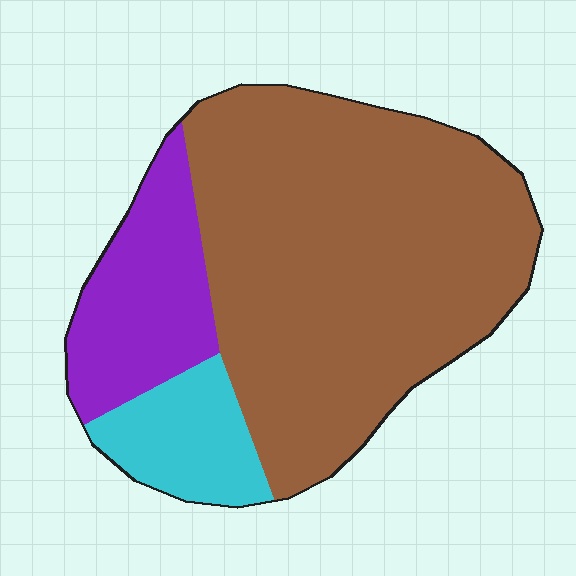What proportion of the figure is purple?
Purple covers 19% of the figure.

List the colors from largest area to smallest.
From largest to smallest: brown, purple, cyan.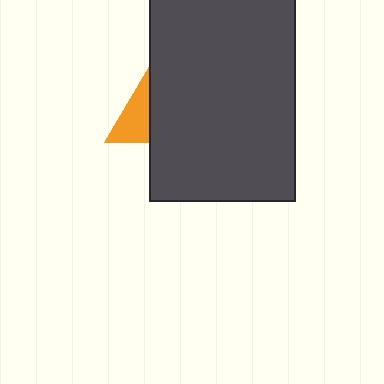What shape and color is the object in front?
The object in front is a dark gray rectangle.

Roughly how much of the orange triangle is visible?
A small part of it is visible (roughly 38%).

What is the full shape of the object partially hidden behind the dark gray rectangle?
The partially hidden object is an orange triangle.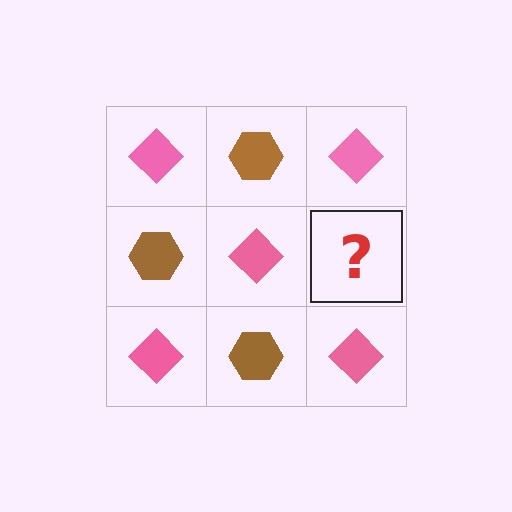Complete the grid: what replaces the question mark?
The question mark should be replaced with a brown hexagon.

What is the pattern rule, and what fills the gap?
The rule is that it alternates pink diamond and brown hexagon in a checkerboard pattern. The gap should be filled with a brown hexagon.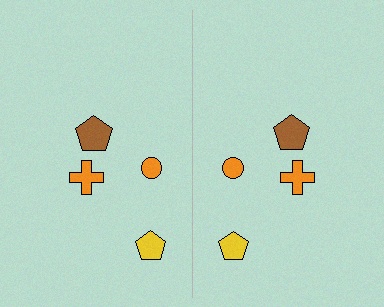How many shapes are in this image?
There are 8 shapes in this image.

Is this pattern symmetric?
Yes, this pattern has bilateral (reflection) symmetry.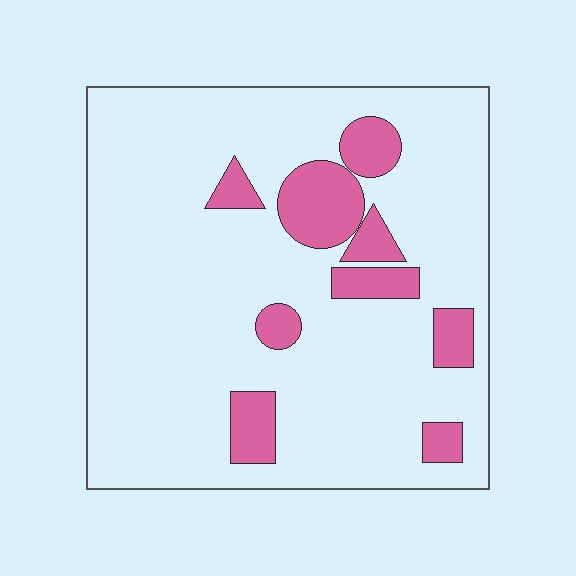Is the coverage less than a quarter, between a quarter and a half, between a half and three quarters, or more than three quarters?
Less than a quarter.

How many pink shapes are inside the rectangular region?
9.